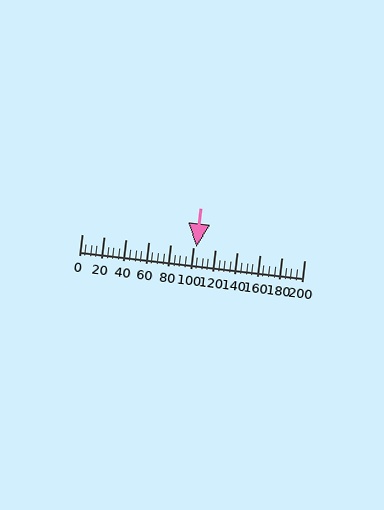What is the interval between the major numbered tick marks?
The major tick marks are spaced 20 units apart.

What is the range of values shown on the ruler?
The ruler shows values from 0 to 200.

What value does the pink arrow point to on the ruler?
The pink arrow points to approximately 103.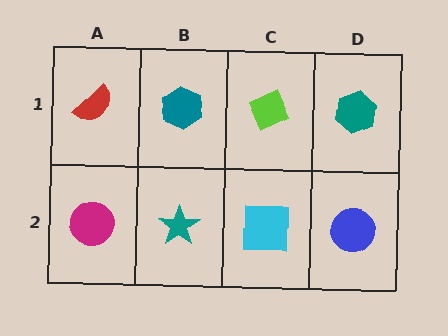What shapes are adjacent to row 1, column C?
A cyan square (row 2, column C), a teal hexagon (row 1, column B), a teal hexagon (row 1, column D).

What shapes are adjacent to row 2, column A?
A red semicircle (row 1, column A), a teal star (row 2, column B).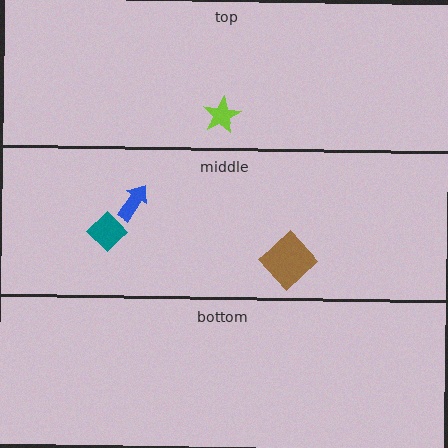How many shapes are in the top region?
1.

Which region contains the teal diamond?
The middle region.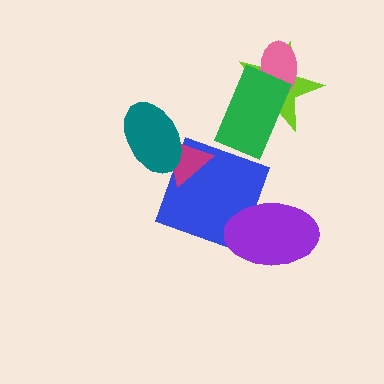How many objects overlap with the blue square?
2 objects overlap with the blue square.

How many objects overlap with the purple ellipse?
1 object overlaps with the purple ellipse.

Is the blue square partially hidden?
Yes, it is partially covered by another shape.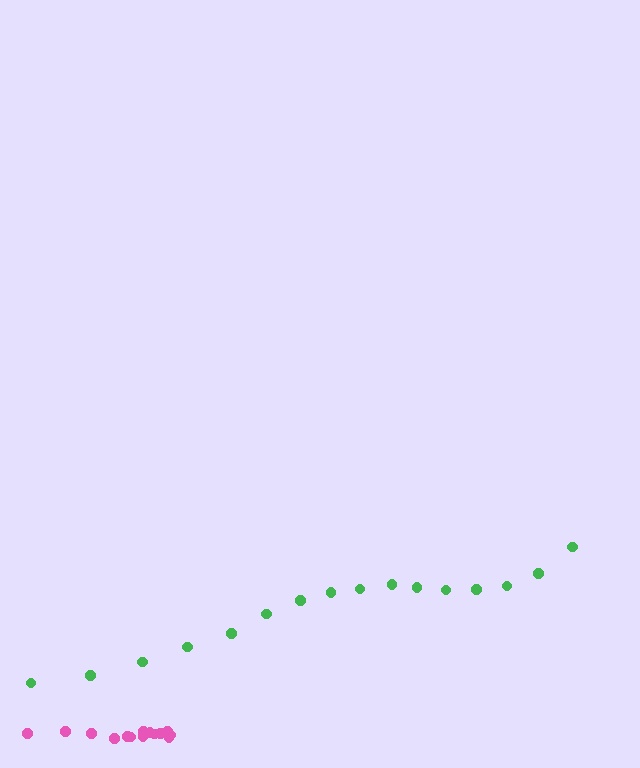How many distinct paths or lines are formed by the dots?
There are 2 distinct paths.